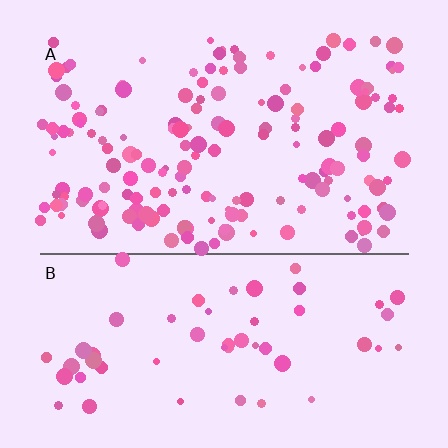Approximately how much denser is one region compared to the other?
Approximately 2.8× — region A over region B.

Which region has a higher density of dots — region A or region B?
A (the top).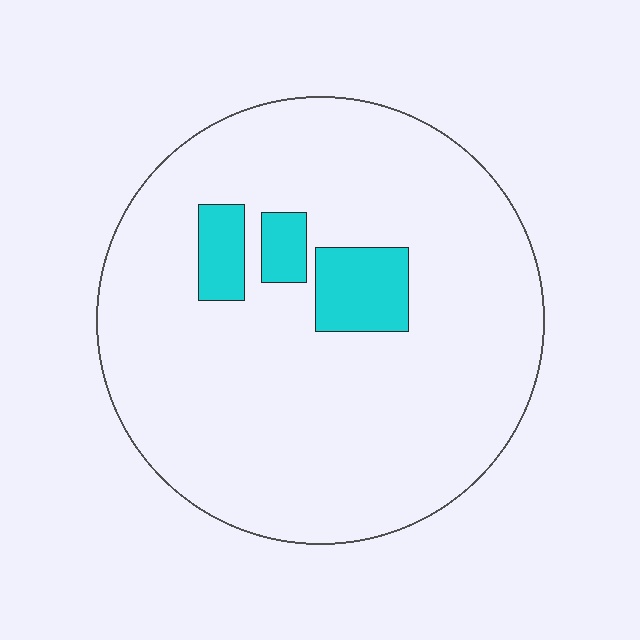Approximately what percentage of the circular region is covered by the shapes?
Approximately 10%.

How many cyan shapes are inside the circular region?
3.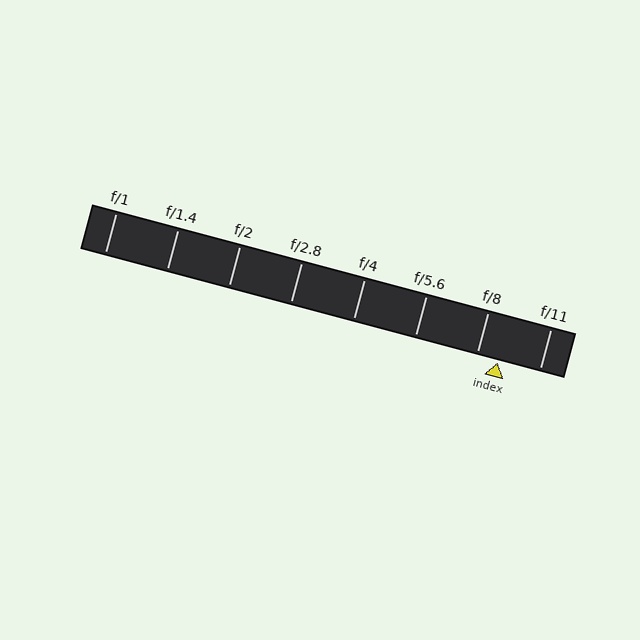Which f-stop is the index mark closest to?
The index mark is closest to f/8.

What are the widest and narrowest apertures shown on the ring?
The widest aperture shown is f/1 and the narrowest is f/11.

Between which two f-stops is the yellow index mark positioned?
The index mark is between f/8 and f/11.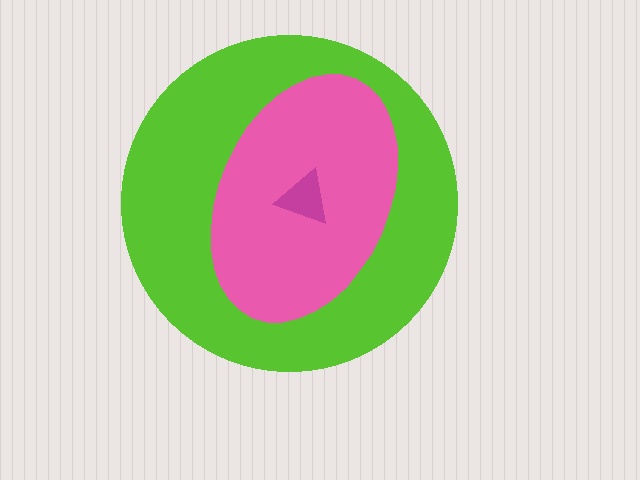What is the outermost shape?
The lime circle.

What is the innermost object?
The magenta triangle.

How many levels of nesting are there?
3.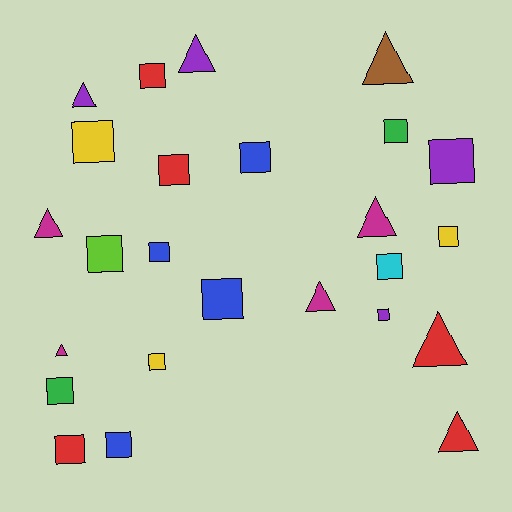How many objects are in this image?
There are 25 objects.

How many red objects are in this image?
There are 5 red objects.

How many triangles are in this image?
There are 9 triangles.